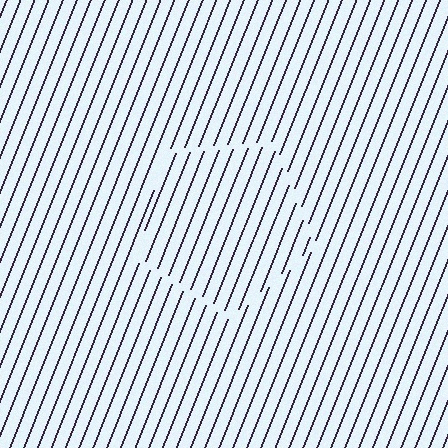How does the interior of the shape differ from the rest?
The interior of the shape contains the same grating, shifted by half a period — the contour is defined by the phase discontinuity where line-ends from the inner and outer gratings abut.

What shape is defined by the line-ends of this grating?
An illusory pentagon. The interior of the shape contains the same grating, shifted by half a period — the contour is defined by the phase discontinuity where line-ends from the inner and outer gratings abut.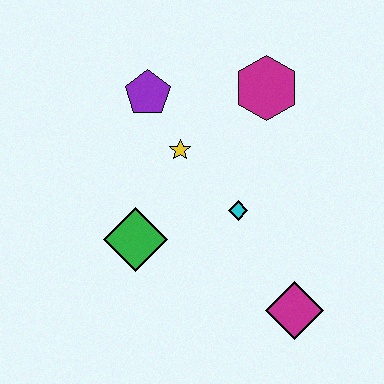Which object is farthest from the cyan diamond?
The purple pentagon is farthest from the cyan diamond.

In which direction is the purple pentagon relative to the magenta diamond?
The purple pentagon is above the magenta diamond.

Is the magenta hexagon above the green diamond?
Yes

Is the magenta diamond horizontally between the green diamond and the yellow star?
No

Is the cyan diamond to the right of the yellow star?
Yes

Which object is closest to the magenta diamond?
The cyan diamond is closest to the magenta diamond.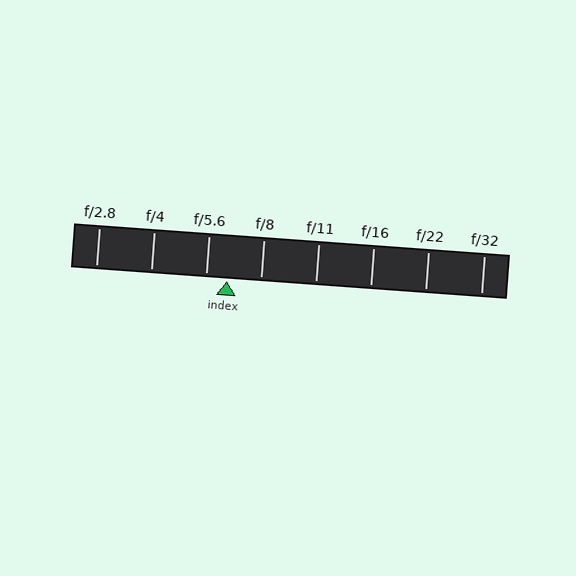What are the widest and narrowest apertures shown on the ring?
The widest aperture shown is f/2.8 and the narrowest is f/32.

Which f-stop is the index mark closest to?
The index mark is closest to f/5.6.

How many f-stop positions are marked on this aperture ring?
There are 8 f-stop positions marked.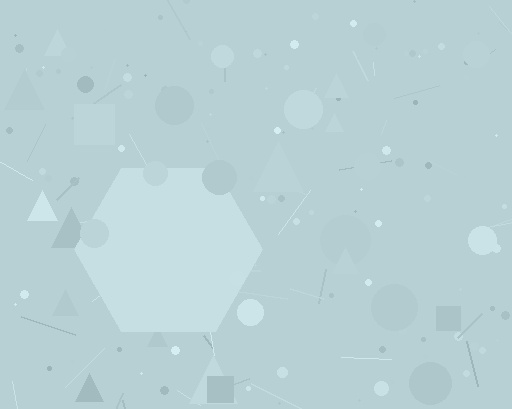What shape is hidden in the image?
A hexagon is hidden in the image.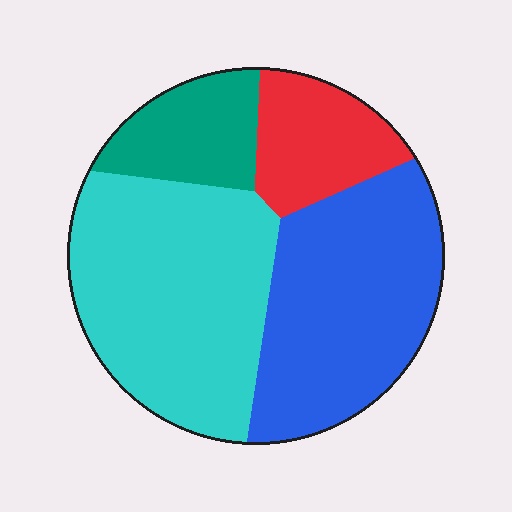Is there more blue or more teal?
Blue.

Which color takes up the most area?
Cyan, at roughly 40%.